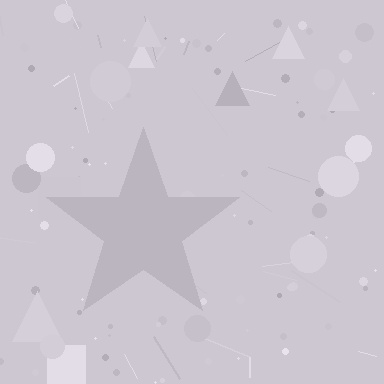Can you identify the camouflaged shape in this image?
The camouflaged shape is a star.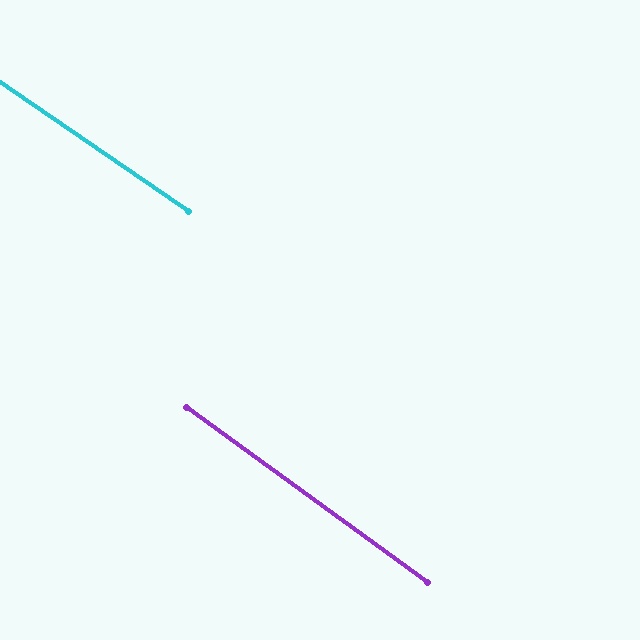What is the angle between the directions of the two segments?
Approximately 2 degrees.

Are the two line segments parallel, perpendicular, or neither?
Parallel — their directions differ by only 1.7°.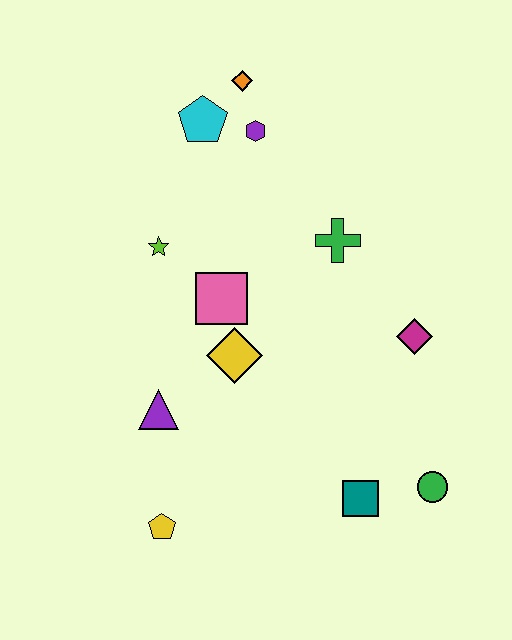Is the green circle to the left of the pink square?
No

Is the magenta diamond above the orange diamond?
No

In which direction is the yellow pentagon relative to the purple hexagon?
The yellow pentagon is below the purple hexagon.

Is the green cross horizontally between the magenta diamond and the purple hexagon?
Yes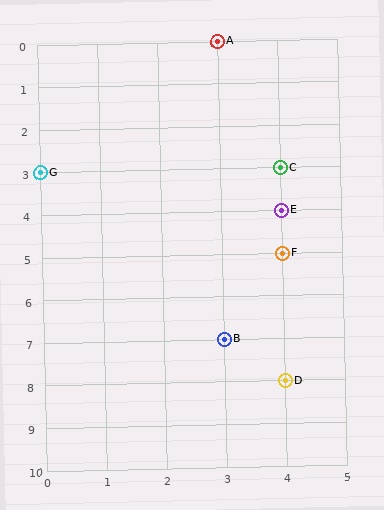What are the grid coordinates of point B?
Point B is at grid coordinates (3, 7).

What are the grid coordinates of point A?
Point A is at grid coordinates (3, 0).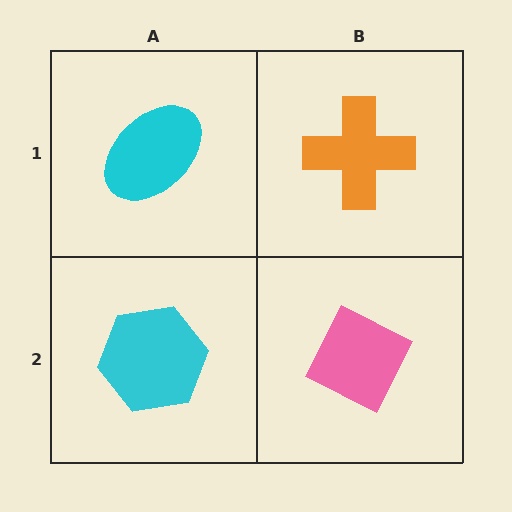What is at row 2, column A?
A cyan hexagon.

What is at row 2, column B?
A pink diamond.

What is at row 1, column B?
An orange cross.